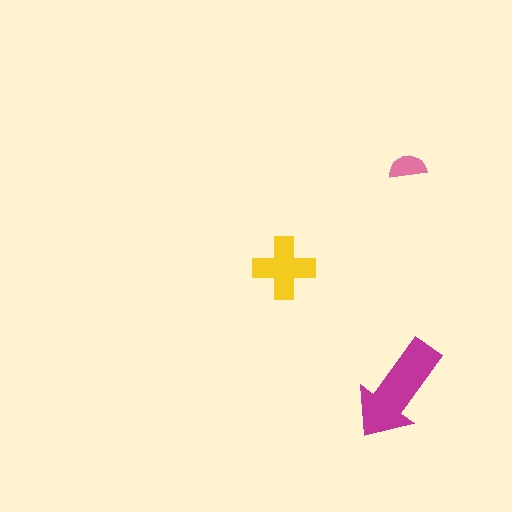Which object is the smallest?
The pink semicircle.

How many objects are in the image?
There are 3 objects in the image.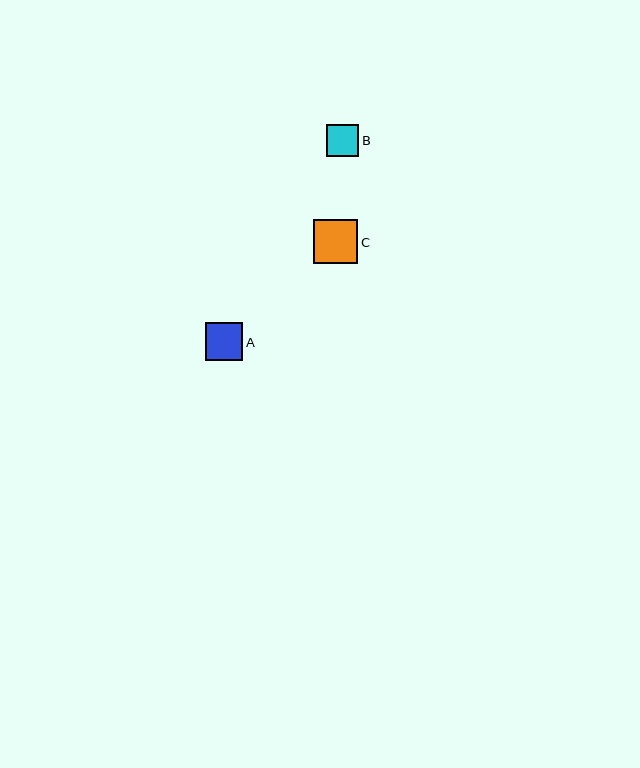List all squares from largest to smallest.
From largest to smallest: C, A, B.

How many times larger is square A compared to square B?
Square A is approximately 1.2 times the size of square B.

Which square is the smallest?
Square B is the smallest with a size of approximately 32 pixels.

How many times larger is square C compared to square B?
Square C is approximately 1.4 times the size of square B.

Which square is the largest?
Square C is the largest with a size of approximately 44 pixels.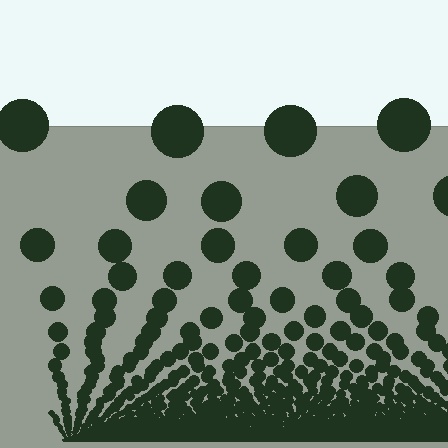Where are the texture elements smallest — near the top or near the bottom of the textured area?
Near the bottom.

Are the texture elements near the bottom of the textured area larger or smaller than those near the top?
Smaller. The gradient is inverted — elements near the bottom are smaller and denser.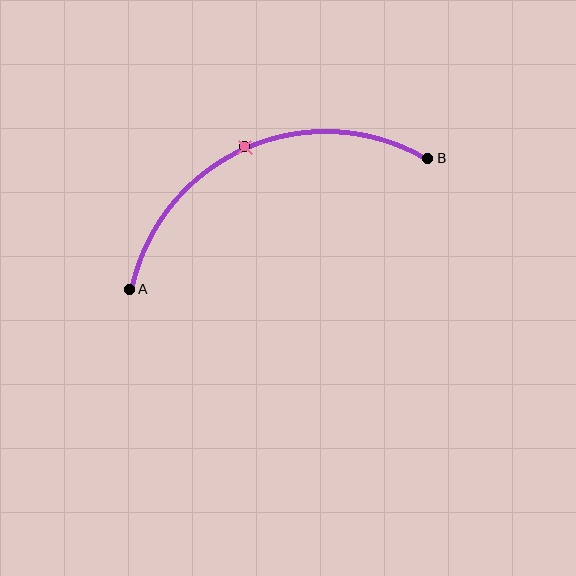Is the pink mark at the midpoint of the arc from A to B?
Yes. The pink mark lies on the arc at equal arc-length from both A and B — it is the arc midpoint.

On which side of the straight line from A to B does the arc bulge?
The arc bulges above the straight line connecting A and B.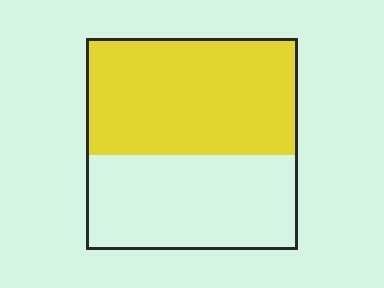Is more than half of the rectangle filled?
Yes.